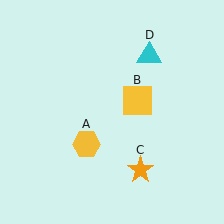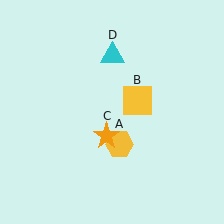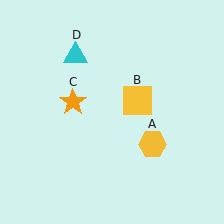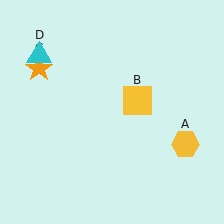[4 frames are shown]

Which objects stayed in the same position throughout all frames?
Yellow square (object B) remained stationary.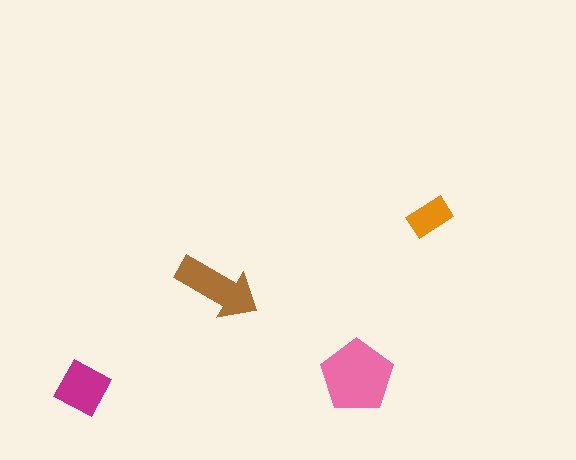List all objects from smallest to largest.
The orange rectangle, the magenta square, the brown arrow, the pink pentagon.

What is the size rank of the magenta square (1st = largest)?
3rd.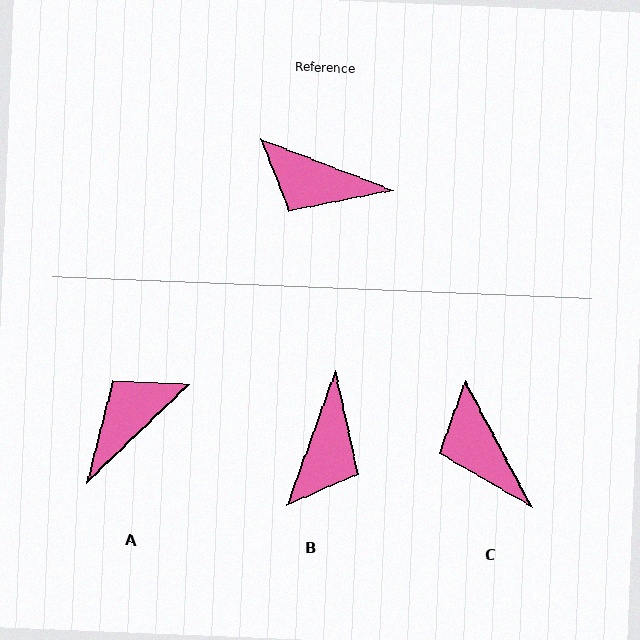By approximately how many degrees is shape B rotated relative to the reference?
Approximately 92 degrees counter-clockwise.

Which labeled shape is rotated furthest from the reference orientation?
A, about 115 degrees away.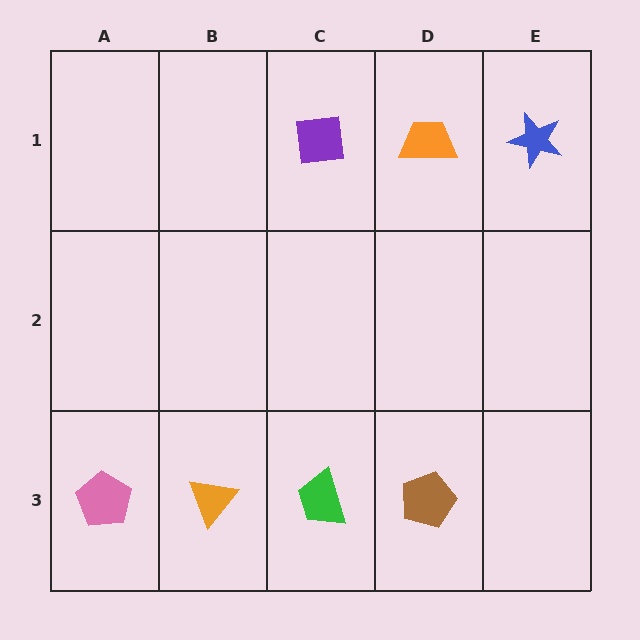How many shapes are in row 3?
4 shapes.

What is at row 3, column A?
A pink pentagon.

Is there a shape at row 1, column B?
No, that cell is empty.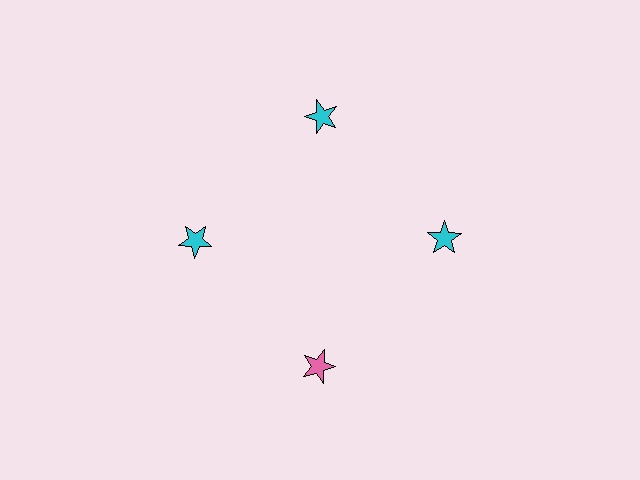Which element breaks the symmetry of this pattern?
The pink star at roughly the 6 o'clock position breaks the symmetry. All other shapes are cyan stars.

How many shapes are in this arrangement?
There are 4 shapes arranged in a ring pattern.